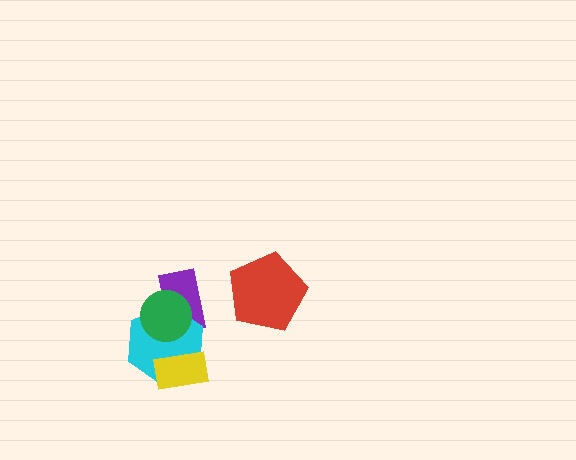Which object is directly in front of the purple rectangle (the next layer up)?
The cyan hexagon is directly in front of the purple rectangle.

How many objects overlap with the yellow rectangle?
1 object overlaps with the yellow rectangle.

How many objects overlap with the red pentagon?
0 objects overlap with the red pentagon.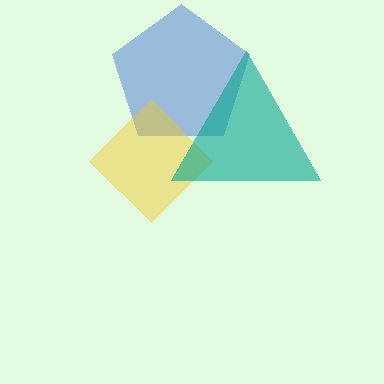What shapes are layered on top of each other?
The layered shapes are: a blue pentagon, a yellow diamond, a teal triangle.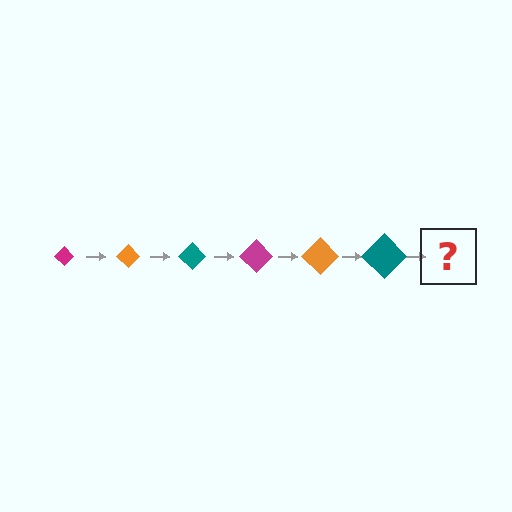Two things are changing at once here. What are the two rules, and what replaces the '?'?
The two rules are that the diamond grows larger each step and the color cycles through magenta, orange, and teal. The '?' should be a magenta diamond, larger than the previous one.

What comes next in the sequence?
The next element should be a magenta diamond, larger than the previous one.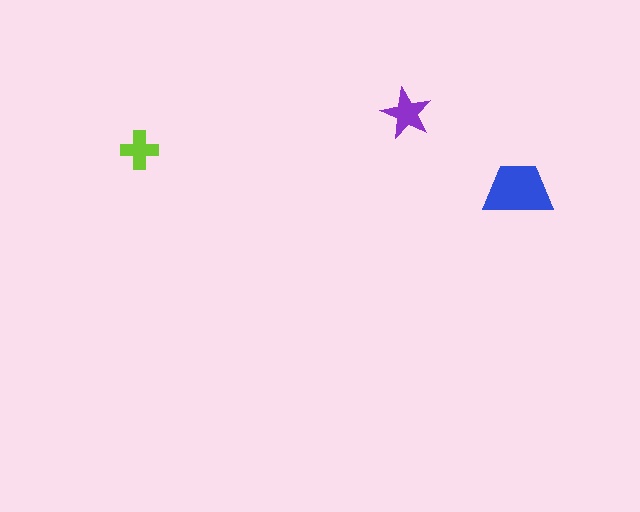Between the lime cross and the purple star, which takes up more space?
The purple star.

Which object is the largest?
The blue trapezoid.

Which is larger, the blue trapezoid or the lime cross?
The blue trapezoid.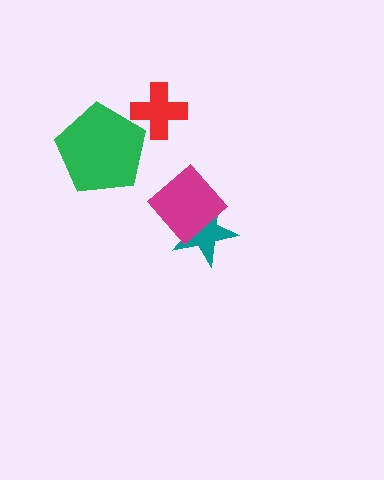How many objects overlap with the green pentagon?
0 objects overlap with the green pentagon.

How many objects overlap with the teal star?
1 object overlaps with the teal star.